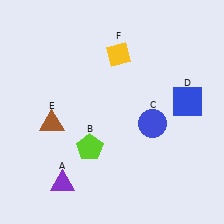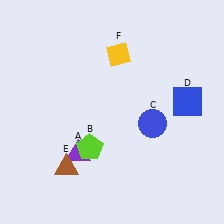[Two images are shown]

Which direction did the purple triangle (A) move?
The purple triangle (A) moved up.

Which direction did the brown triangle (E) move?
The brown triangle (E) moved down.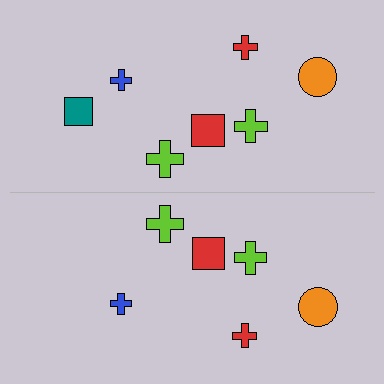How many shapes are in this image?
There are 13 shapes in this image.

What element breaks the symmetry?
A teal square is missing from the bottom side.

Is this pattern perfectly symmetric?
No, the pattern is not perfectly symmetric. A teal square is missing from the bottom side.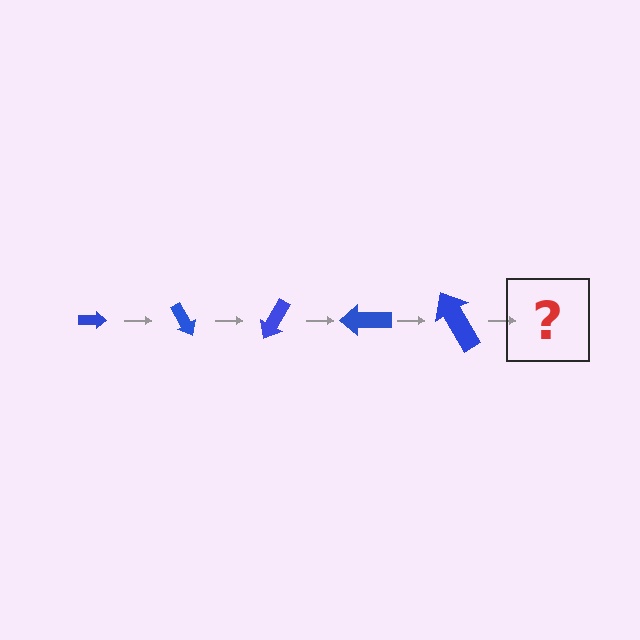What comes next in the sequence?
The next element should be an arrow, larger than the previous one and rotated 300 degrees from the start.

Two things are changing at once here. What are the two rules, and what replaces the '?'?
The two rules are that the arrow grows larger each step and it rotates 60 degrees each step. The '?' should be an arrow, larger than the previous one and rotated 300 degrees from the start.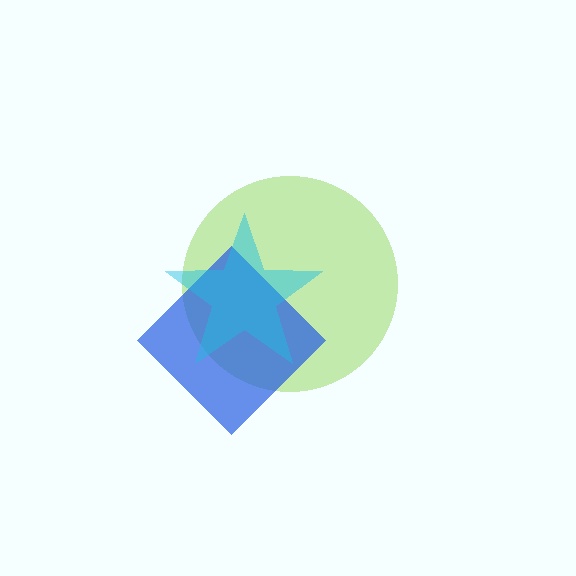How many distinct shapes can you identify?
There are 3 distinct shapes: a lime circle, a blue diamond, a cyan star.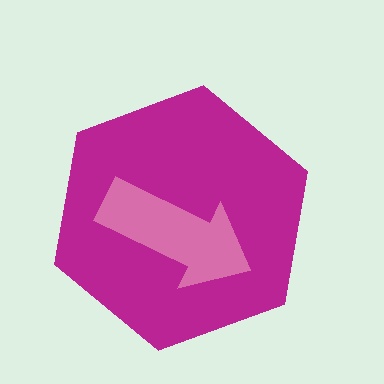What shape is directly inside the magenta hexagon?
The pink arrow.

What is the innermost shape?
The pink arrow.